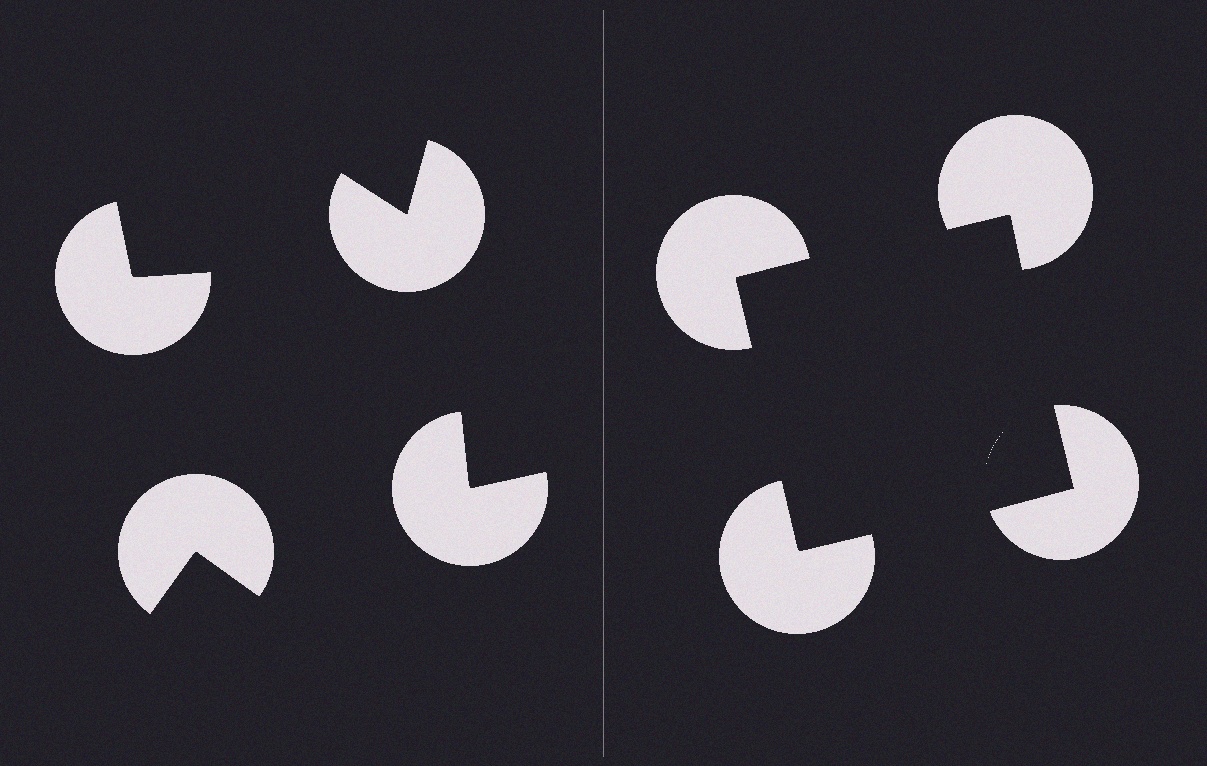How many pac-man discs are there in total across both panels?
8 — 4 on each side.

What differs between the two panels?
The pac-man discs are positioned identically on both sides; only the wedge orientations differ. On the right they align to a square; on the left they are misaligned.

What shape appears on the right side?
An illusory square.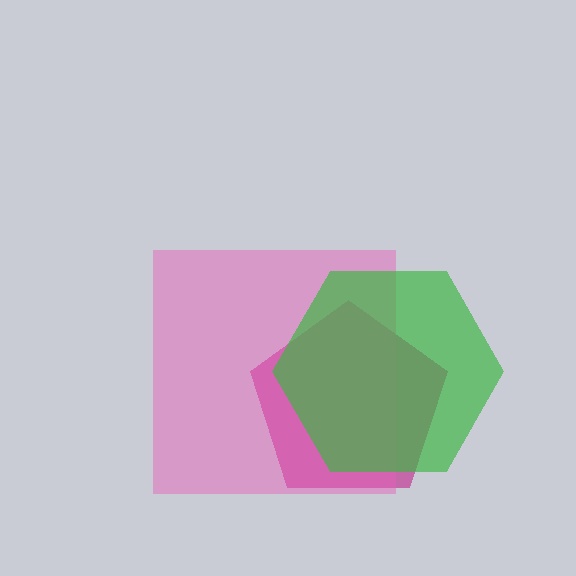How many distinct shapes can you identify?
There are 3 distinct shapes: a magenta pentagon, a pink square, a green hexagon.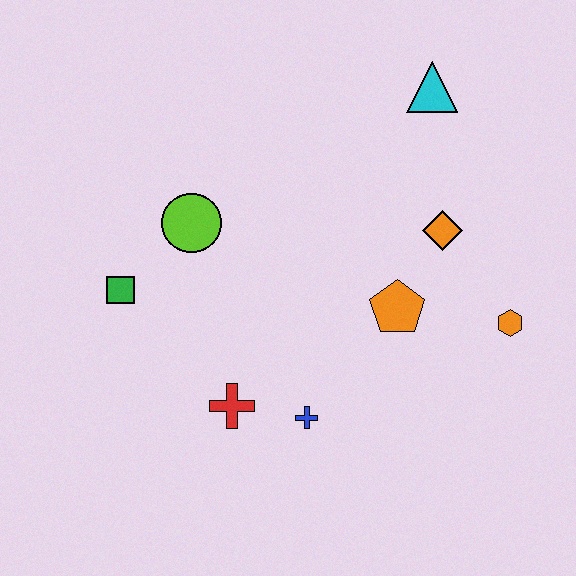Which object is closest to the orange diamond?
The orange pentagon is closest to the orange diamond.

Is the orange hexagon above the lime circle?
No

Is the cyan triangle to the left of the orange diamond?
Yes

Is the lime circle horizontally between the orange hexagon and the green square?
Yes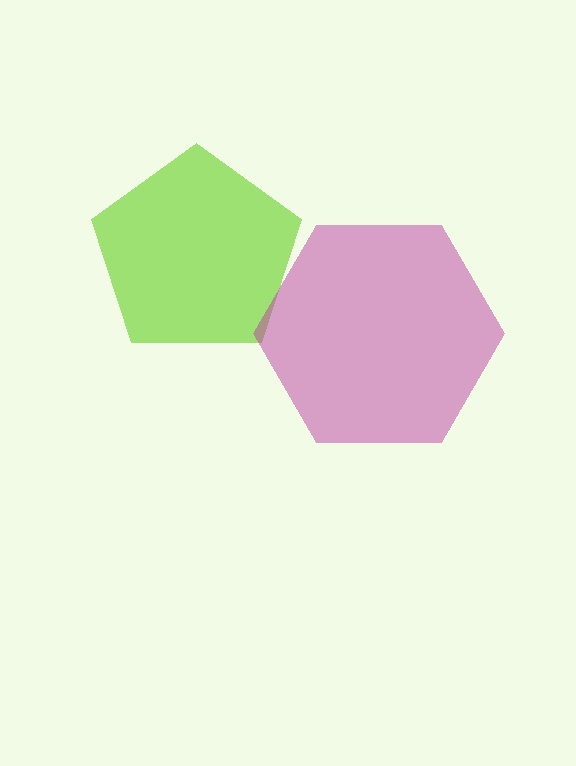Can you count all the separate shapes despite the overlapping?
Yes, there are 2 separate shapes.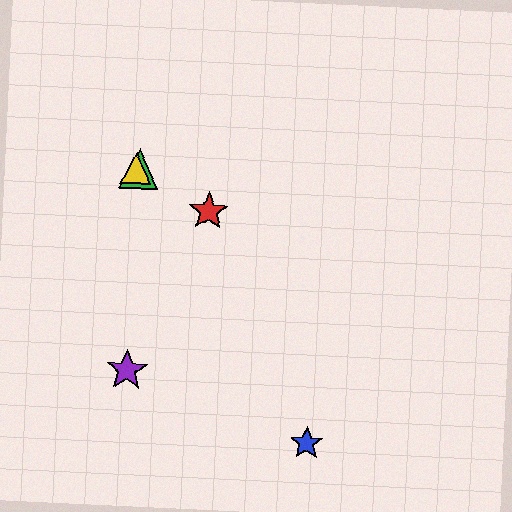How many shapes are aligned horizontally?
2 shapes (the green triangle, the yellow triangle) are aligned horizontally.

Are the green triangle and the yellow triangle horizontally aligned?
Yes, both are at y≈169.